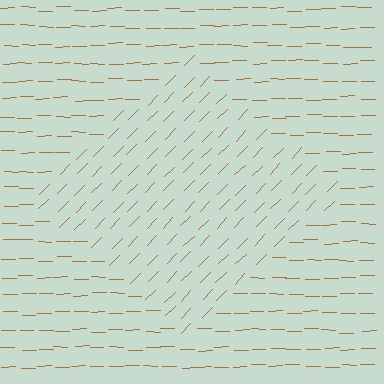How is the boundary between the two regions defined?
The boundary is defined purely by a change in line orientation (approximately 45 degrees difference). All lines are the same color and thickness.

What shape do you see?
I see a diamond.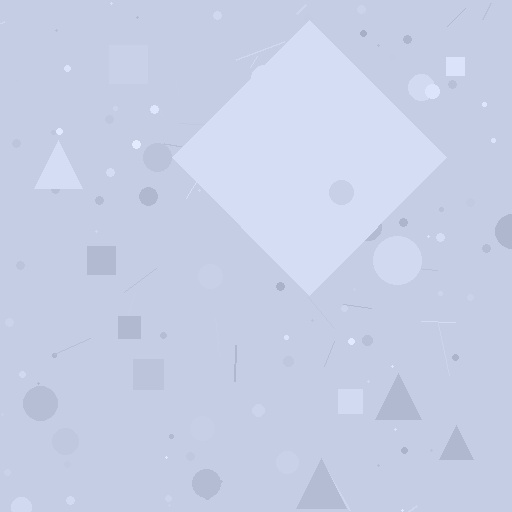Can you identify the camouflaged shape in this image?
The camouflaged shape is a diamond.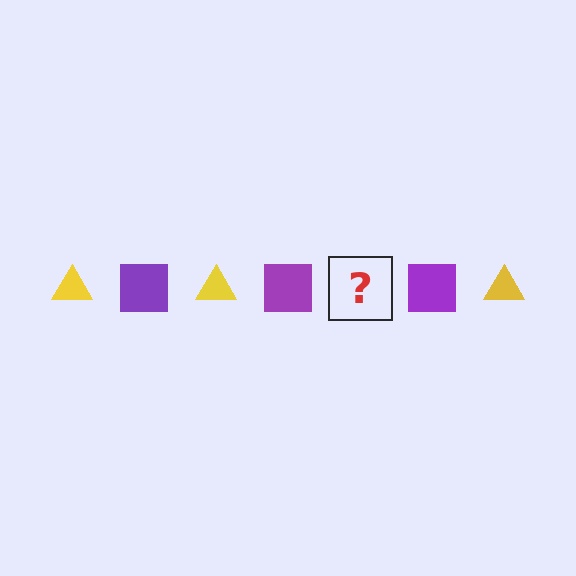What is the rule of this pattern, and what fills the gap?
The rule is that the pattern alternates between yellow triangle and purple square. The gap should be filled with a yellow triangle.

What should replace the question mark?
The question mark should be replaced with a yellow triangle.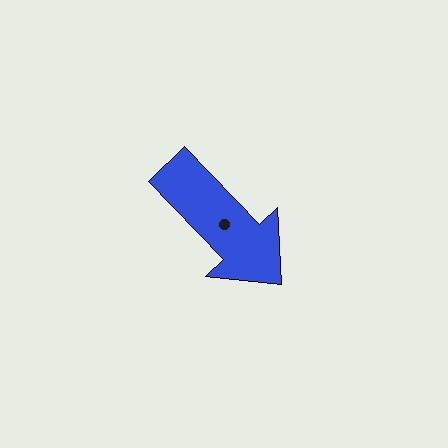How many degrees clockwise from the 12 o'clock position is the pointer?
Approximately 136 degrees.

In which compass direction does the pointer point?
Southeast.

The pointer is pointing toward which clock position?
Roughly 5 o'clock.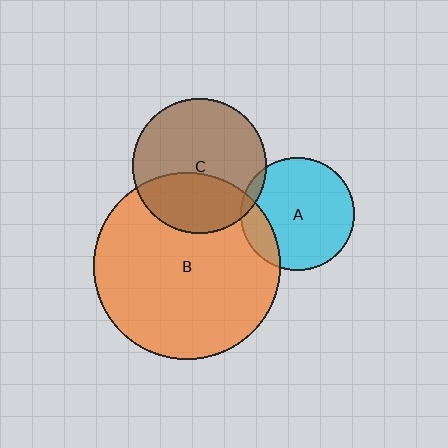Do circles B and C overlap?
Yes.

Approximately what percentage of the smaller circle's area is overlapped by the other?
Approximately 35%.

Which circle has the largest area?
Circle B (orange).